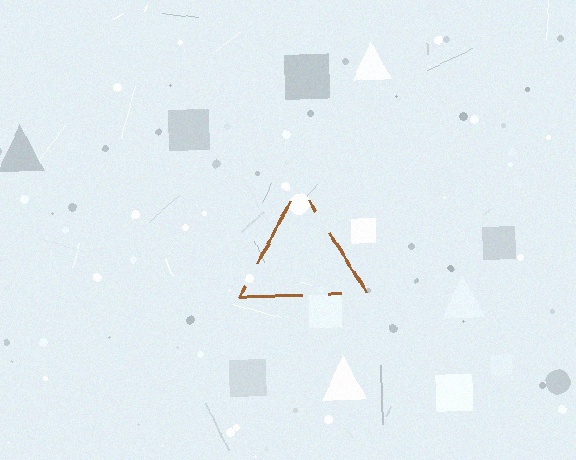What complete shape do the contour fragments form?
The contour fragments form a triangle.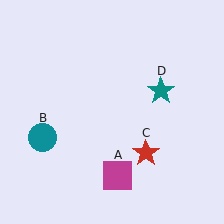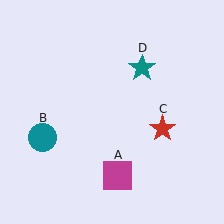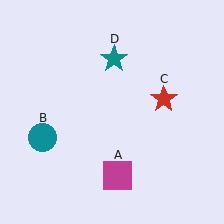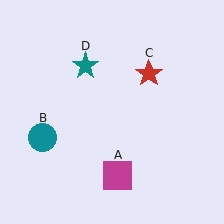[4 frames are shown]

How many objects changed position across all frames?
2 objects changed position: red star (object C), teal star (object D).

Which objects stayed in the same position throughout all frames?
Magenta square (object A) and teal circle (object B) remained stationary.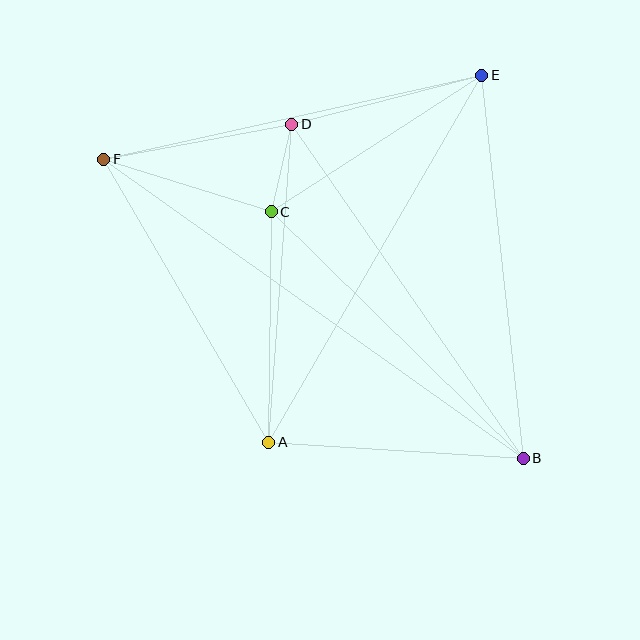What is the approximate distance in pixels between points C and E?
The distance between C and E is approximately 251 pixels.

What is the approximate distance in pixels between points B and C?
The distance between B and C is approximately 353 pixels.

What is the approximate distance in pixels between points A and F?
The distance between A and F is approximately 327 pixels.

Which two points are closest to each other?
Points C and D are closest to each other.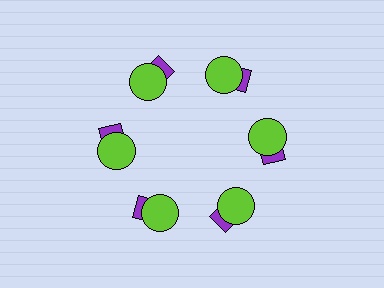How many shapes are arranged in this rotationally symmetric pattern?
There are 12 shapes, arranged in 6 groups of 2.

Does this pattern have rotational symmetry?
Yes, this pattern has 6-fold rotational symmetry. It looks the same after rotating 60 degrees around the center.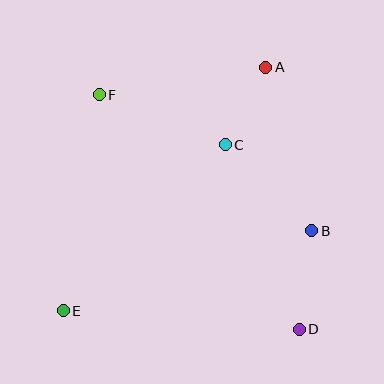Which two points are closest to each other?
Points A and C are closest to each other.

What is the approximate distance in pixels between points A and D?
The distance between A and D is approximately 264 pixels.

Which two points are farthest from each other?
Points A and E are farthest from each other.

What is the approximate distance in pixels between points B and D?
The distance between B and D is approximately 100 pixels.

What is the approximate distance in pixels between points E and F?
The distance between E and F is approximately 219 pixels.